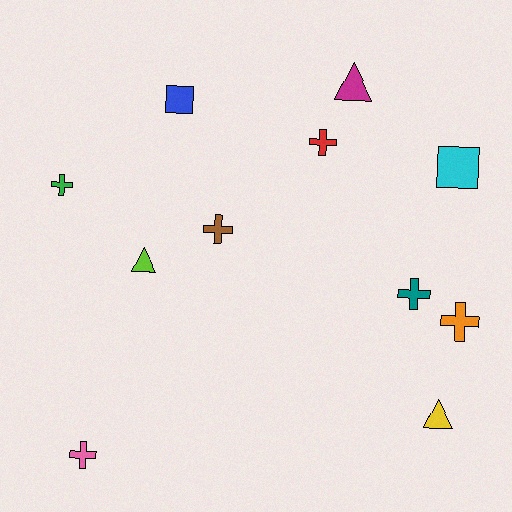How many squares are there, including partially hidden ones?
There are 2 squares.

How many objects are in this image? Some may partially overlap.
There are 11 objects.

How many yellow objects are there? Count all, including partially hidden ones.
There is 1 yellow object.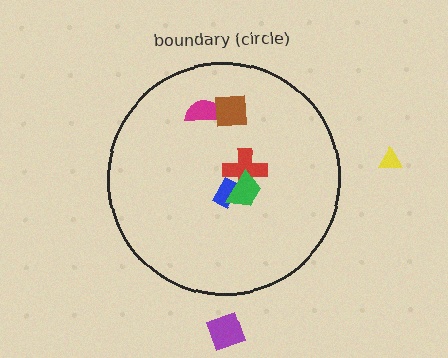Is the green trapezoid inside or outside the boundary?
Inside.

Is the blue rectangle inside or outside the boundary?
Inside.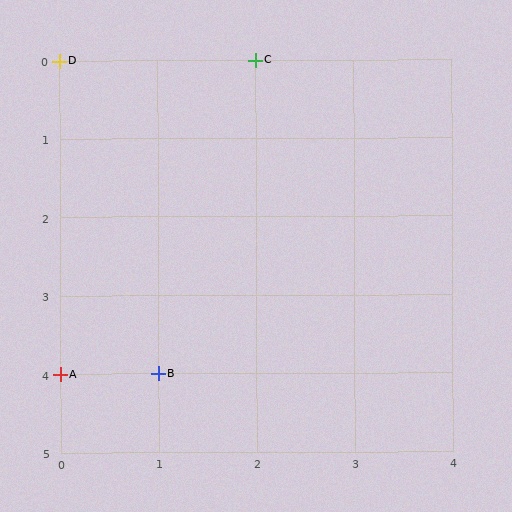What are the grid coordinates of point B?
Point B is at grid coordinates (1, 4).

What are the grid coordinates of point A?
Point A is at grid coordinates (0, 4).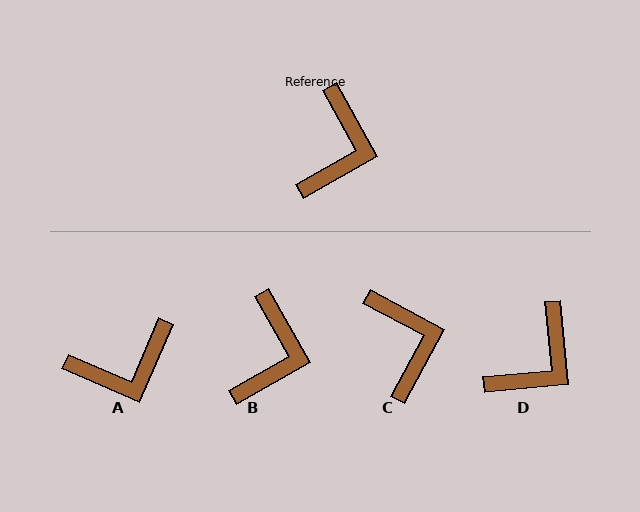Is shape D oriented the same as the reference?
No, it is off by about 24 degrees.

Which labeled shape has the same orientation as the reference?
B.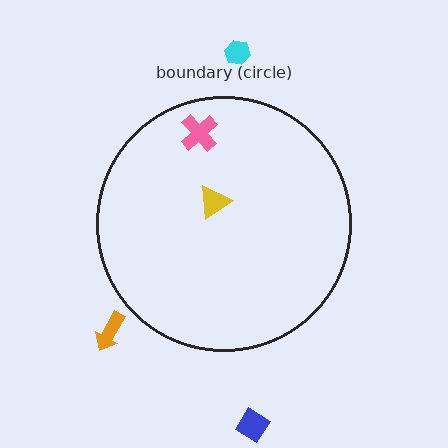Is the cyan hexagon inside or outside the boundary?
Outside.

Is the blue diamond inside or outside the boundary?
Outside.